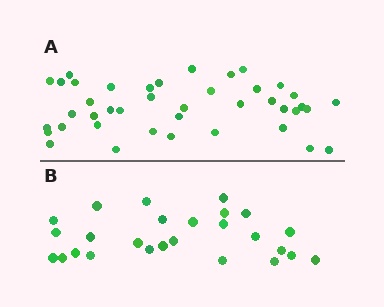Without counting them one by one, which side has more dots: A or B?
Region A (the top region) has more dots.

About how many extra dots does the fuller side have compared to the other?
Region A has approximately 15 more dots than region B.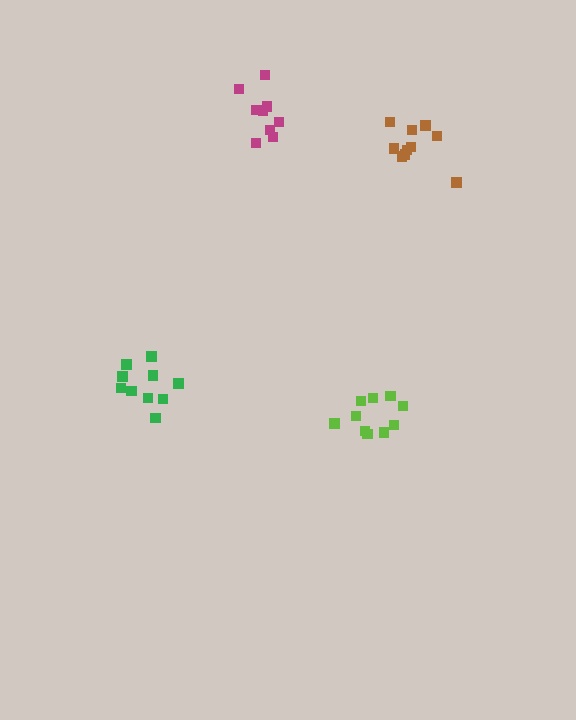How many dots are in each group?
Group 1: 10 dots, Group 2: 10 dots, Group 3: 10 dots, Group 4: 9 dots (39 total).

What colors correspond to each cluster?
The clusters are colored: green, lime, brown, magenta.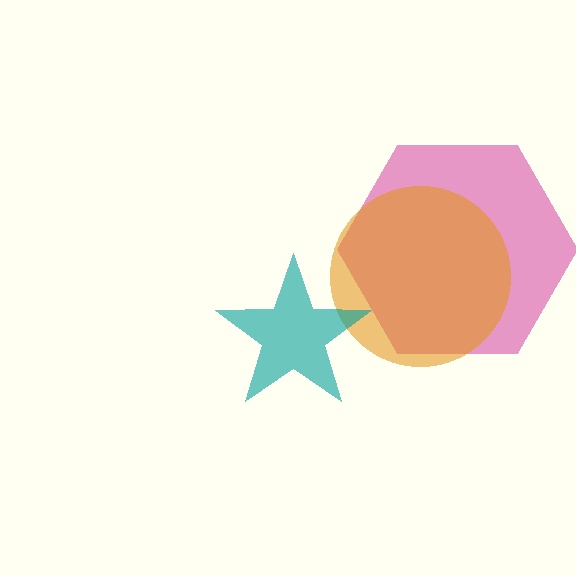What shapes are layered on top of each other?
The layered shapes are: a pink hexagon, an orange circle, a teal star.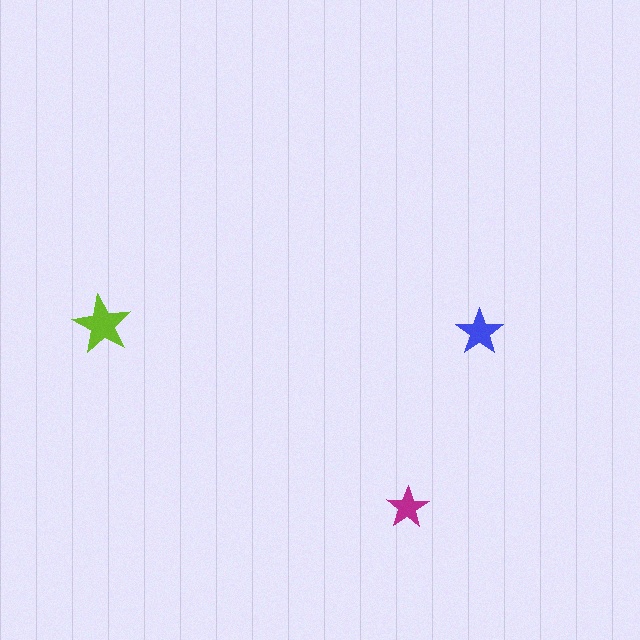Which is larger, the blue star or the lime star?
The lime one.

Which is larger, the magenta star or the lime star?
The lime one.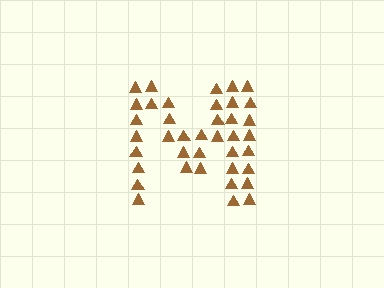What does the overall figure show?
The overall figure shows the letter M.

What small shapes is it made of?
It is made of small triangles.